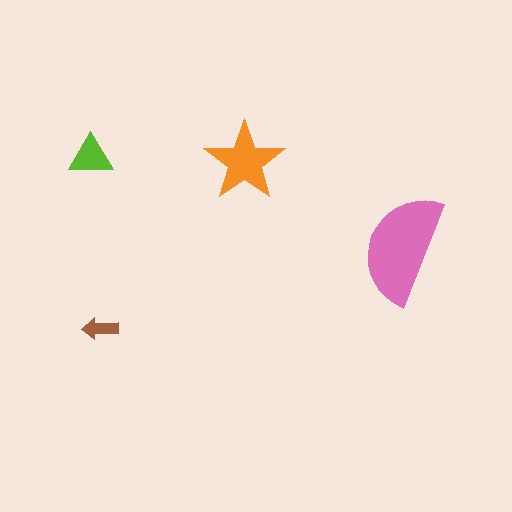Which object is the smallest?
The brown arrow.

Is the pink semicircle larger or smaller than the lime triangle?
Larger.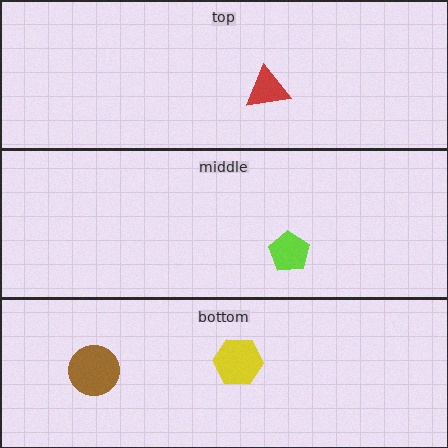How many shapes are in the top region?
1.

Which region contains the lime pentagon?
The middle region.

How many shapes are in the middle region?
1.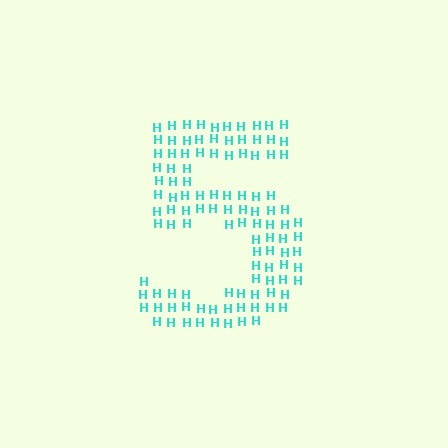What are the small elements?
The small elements are letter H's.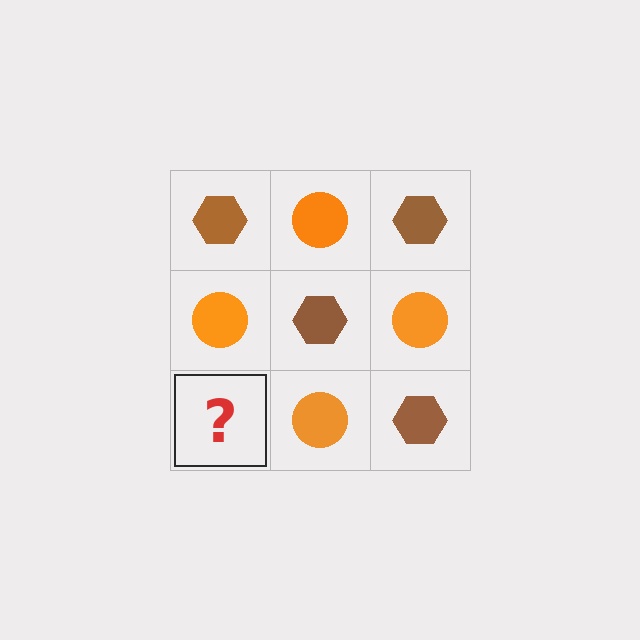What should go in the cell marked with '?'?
The missing cell should contain a brown hexagon.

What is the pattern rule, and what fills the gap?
The rule is that it alternates brown hexagon and orange circle in a checkerboard pattern. The gap should be filled with a brown hexagon.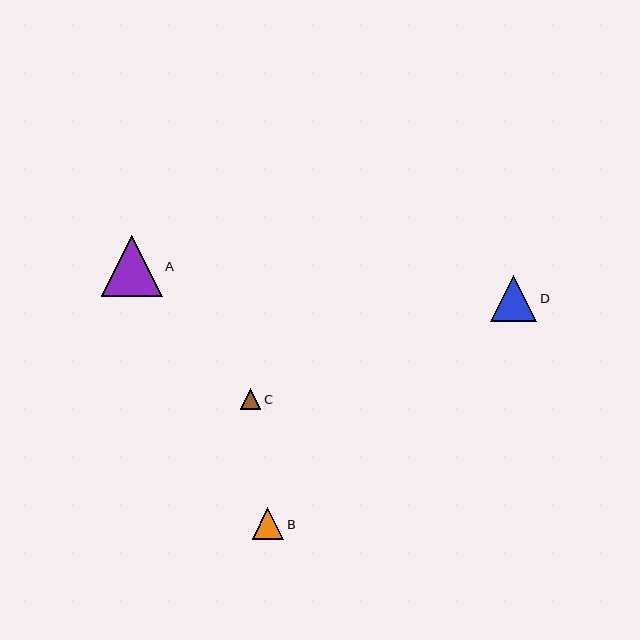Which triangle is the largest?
Triangle A is the largest with a size of approximately 60 pixels.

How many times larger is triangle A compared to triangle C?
Triangle A is approximately 2.9 times the size of triangle C.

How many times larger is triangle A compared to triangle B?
Triangle A is approximately 1.9 times the size of triangle B.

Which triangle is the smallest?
Triangle C is the smallest with a size of approximately 21 pixels.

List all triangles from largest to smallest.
From largest to smallest: A, D, B, C.